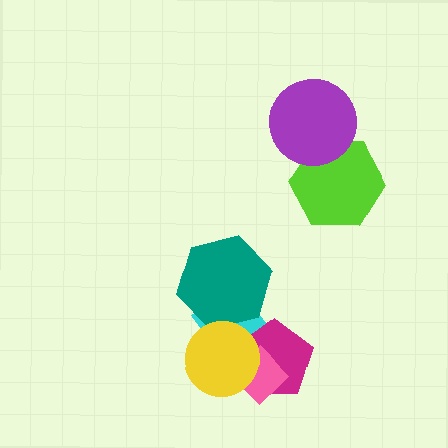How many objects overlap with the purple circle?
1 object overlaps with the purple circle.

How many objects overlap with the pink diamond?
3 objects overlap with the pink diamond.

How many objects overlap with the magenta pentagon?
3 objects overlap with the magenta pentagon.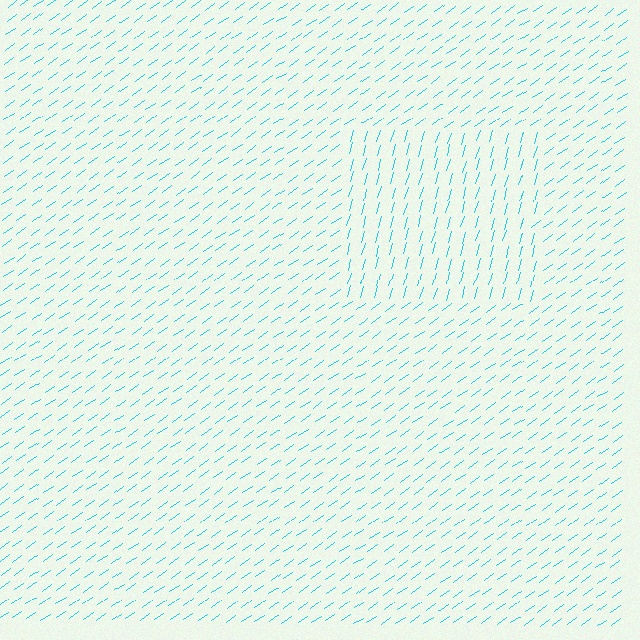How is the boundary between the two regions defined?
The boundary is defined purely by a change in line orientation (approximately 38 degrees difference). All lines are the same color and thickness.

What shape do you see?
I see a rectangle.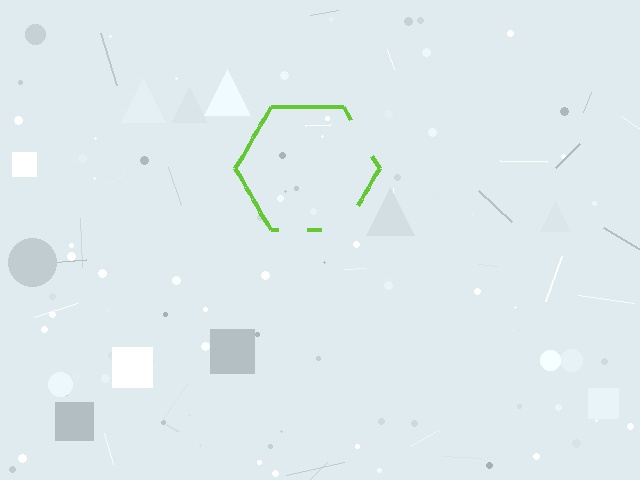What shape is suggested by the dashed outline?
The dashed outline suggests a hexagon.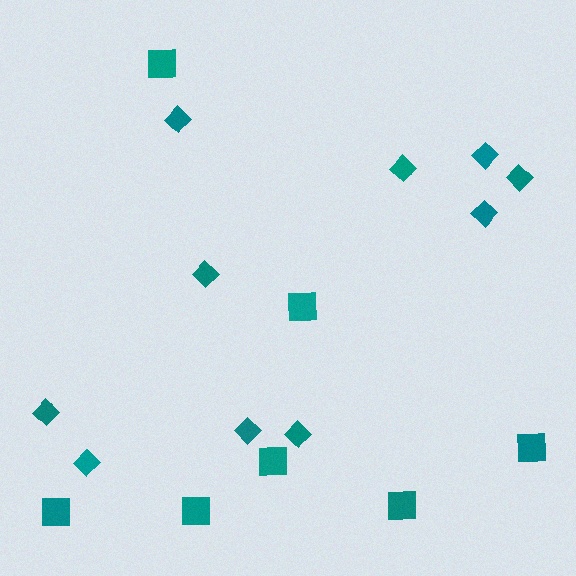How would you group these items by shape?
There are 2 groups: one group of squares (7) and one group of diamonds (10).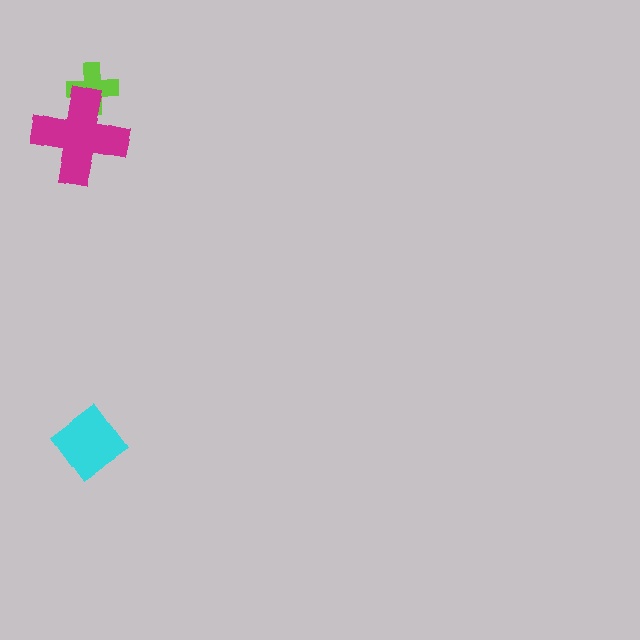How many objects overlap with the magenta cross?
1 object overlaps with the magenta cross.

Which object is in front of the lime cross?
The magenta cross is in front of the lime cross.